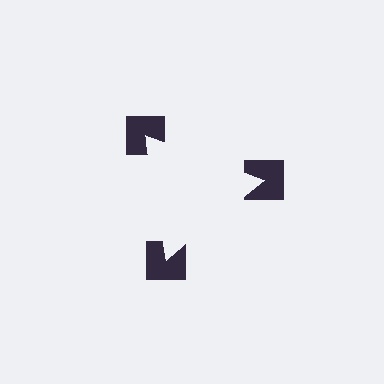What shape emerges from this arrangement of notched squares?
An illusory triangle — its edges are inferred from the aligned wedge cuts in the notched squares, not physically drawn.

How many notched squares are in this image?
There are 3 — one at each vertex of the illusory triangle.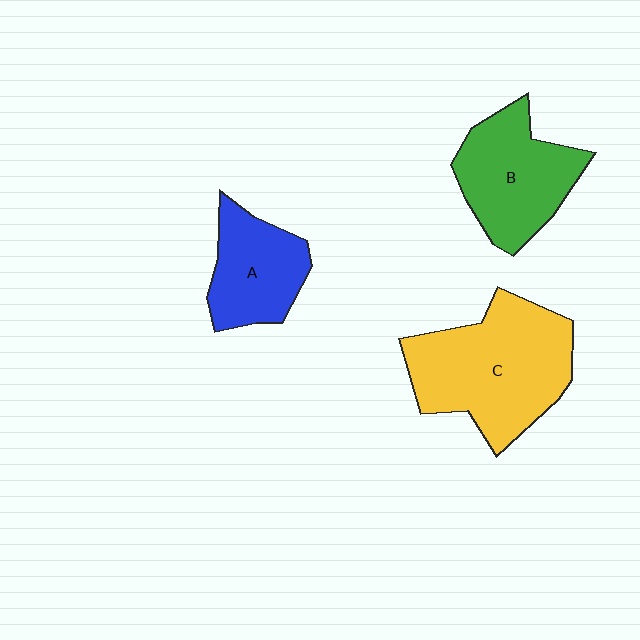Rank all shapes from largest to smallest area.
From largest to smallest: C (yellow), B (green), A (blue).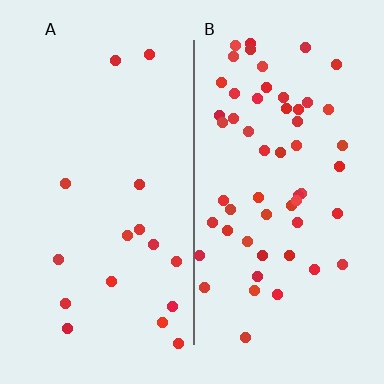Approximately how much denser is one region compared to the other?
Approximately 3.3× — region B over region A.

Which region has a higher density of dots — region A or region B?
B (the right).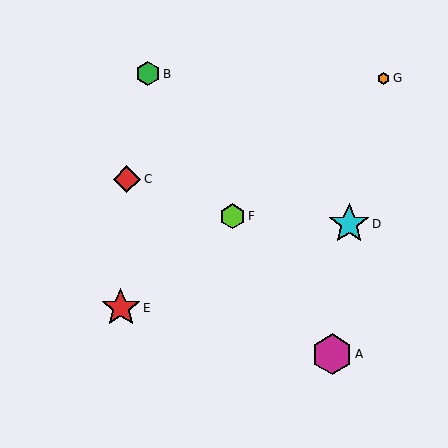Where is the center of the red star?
The center of the red star is at (121, 308).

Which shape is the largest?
The cyan star (labeled D) is the largest.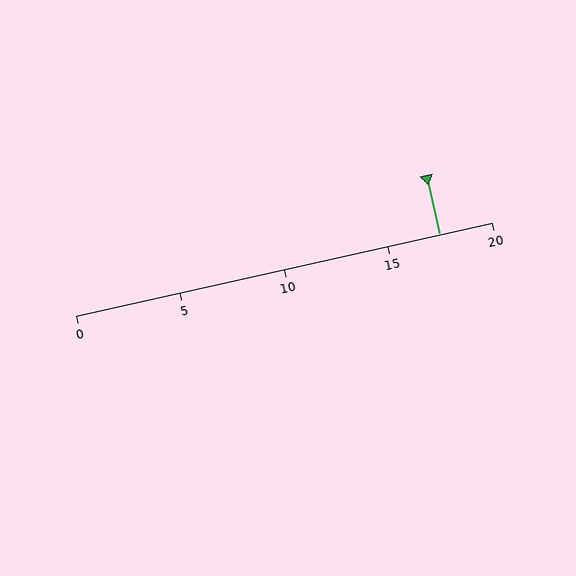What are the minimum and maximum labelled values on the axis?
The axis runs from 0 to 20.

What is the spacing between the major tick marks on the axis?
The major ticks are spaced 5 apart.